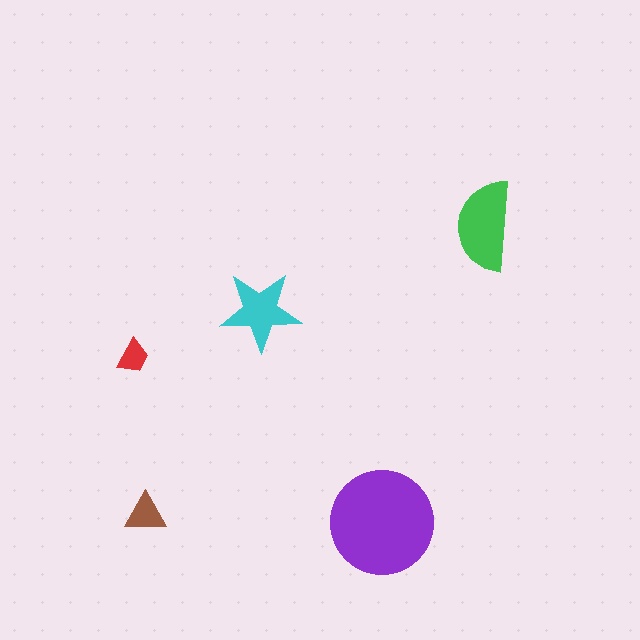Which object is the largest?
The purple circle.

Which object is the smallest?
The red trapezoid.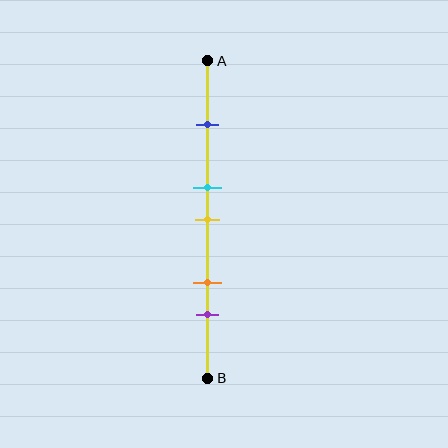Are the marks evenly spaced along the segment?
No, the marks are not evenly spaced.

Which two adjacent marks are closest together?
The cyan and yellow marks are the closest adjacent pair.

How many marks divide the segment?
There are 5 marks dividing the segment.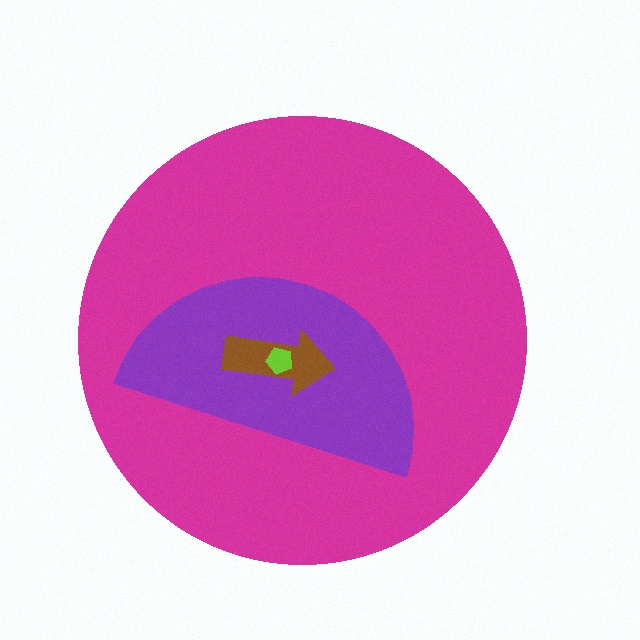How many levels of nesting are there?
4.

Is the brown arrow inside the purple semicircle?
Yes.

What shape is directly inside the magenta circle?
The purple semicircle.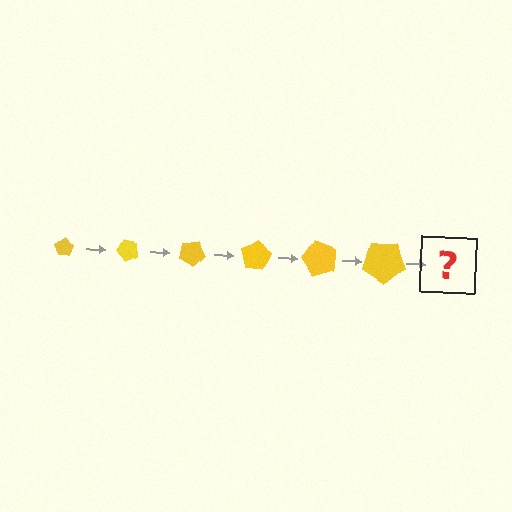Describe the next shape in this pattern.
It should be a pentagon, larger than the previous one and rotated 300 degrees from the start.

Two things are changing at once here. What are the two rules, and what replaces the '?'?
The two rules are that the pentagon grows larger each step and it rotates 50 degrees each step. The '?' should be a pentagon, larger than the previous one and rotated 300 degrees from the start.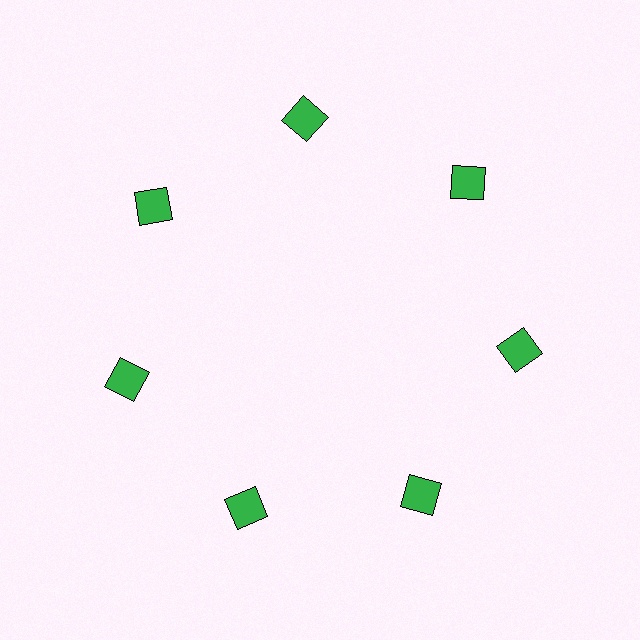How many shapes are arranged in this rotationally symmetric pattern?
There are 7 shapes, arranged in 7 groups of 1.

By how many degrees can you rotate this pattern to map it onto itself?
The pattern maps onto itself every 51 degrees of rotation.